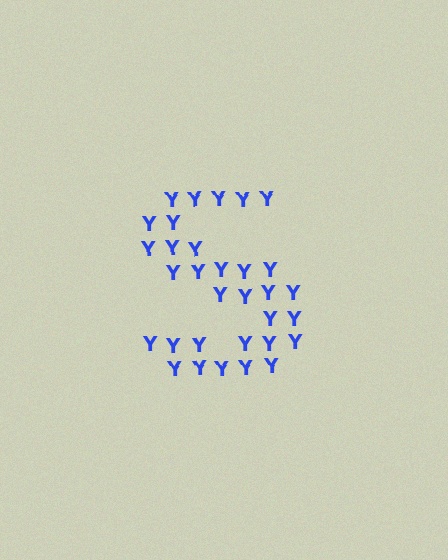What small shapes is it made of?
It is made of small letter Y's.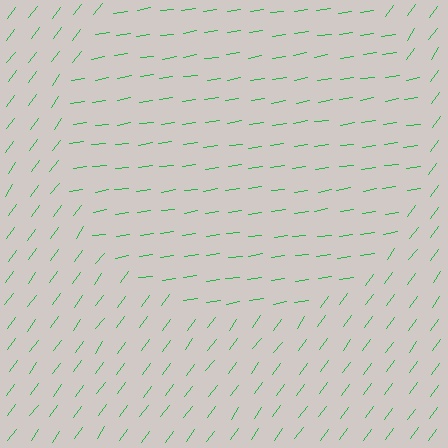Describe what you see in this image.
The image is filled with small green line segments. A circle region in the image has lines oriented differently from the surrounding lines, creating a visible texture boundary.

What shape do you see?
I see a circle.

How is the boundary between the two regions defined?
The boundary is defined purely by a change in line orientation (approximately 45 degrees difference). All lines are the same color and thickness.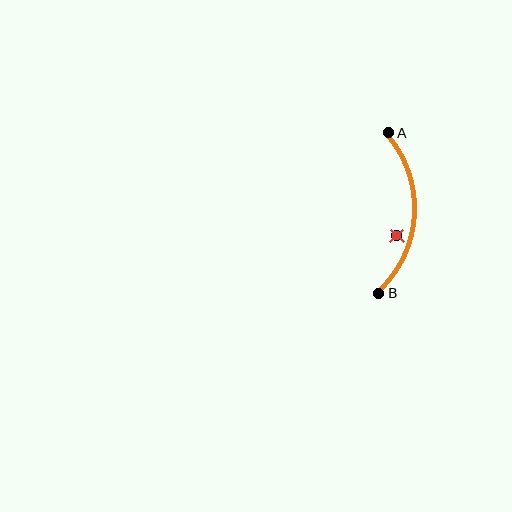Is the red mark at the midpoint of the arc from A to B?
No — the red mark does not lie on the arc at all. It sits slightly inside the curve.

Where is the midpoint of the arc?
The arc midpoint is the point on the curve farthest from the straight line joining A and B. It sits to the right of that line.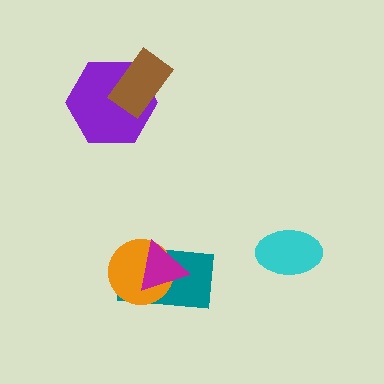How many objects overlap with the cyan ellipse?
0 objects overlap with the cyan ellipse.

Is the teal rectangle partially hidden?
Yes, it is partially covered by another shape.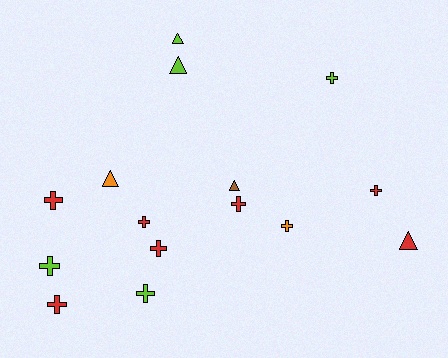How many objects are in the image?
There are 15 objects.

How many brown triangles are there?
There is 1 brown triangle.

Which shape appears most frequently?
Cross, with 10 objects.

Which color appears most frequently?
Red, with 7 objects.